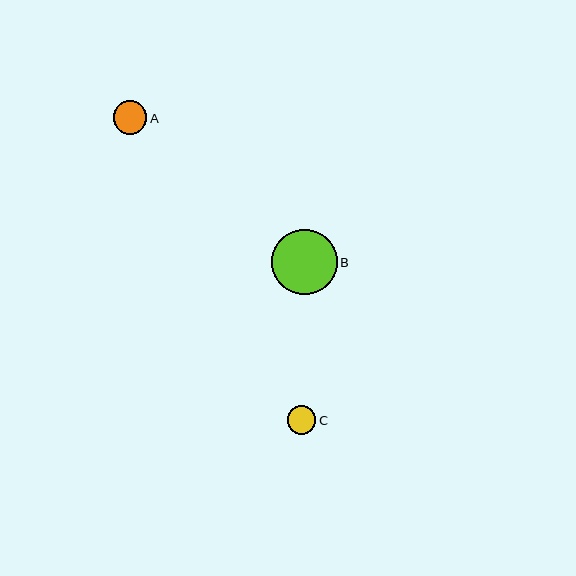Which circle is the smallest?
Circle C is the smallest with a size of approximately 28 pixels.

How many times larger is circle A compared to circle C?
Circle A is approximately 1.2 times the size of circle C.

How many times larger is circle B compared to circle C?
Circle B is approximately 2.3 times the size of circle C.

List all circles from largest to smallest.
From largest to smallest: B, A, C.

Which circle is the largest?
Circle B is the largest with a size of approximately 66 pixels.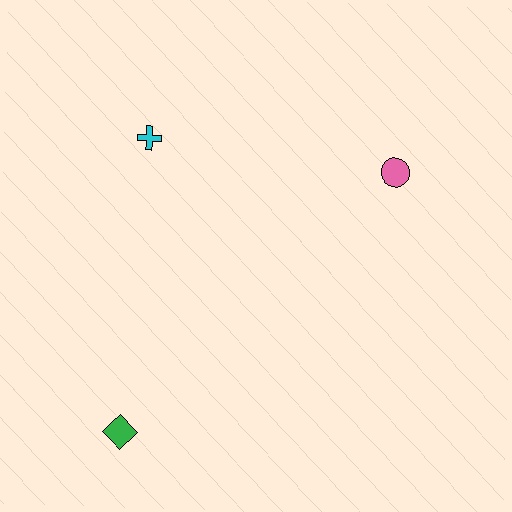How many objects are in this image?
There are 3 objects.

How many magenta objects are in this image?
There are no magenta objects.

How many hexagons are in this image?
There are no hexagons.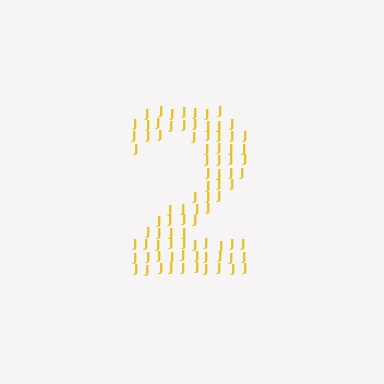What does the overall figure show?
The overall figure shows the digit 2.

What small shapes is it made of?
It is made of small letter J's.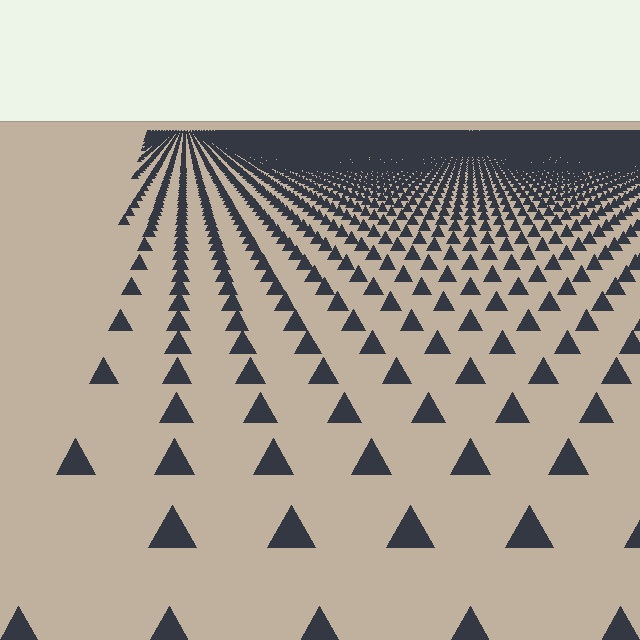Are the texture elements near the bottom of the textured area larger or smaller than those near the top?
Larger. Near the bottom, elements are closer to the viewer and appear at a bigger on-screen size.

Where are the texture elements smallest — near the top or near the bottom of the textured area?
Near the top.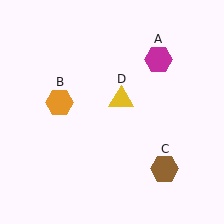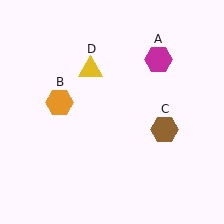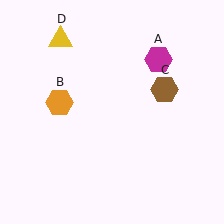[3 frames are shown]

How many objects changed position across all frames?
2 objects changed position: brown hexagon (object C), yellow triangle (object D).